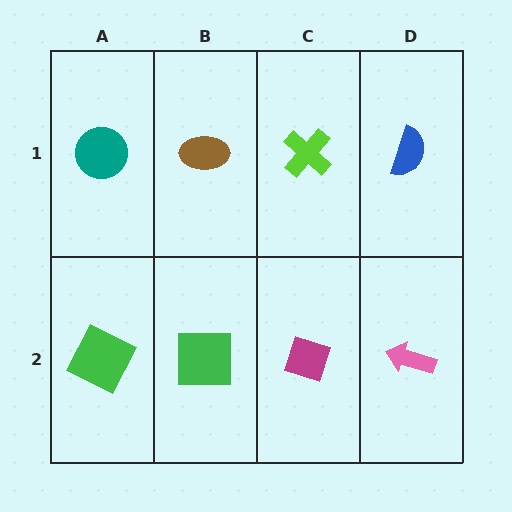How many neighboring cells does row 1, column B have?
3.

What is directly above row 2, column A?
A teal circle.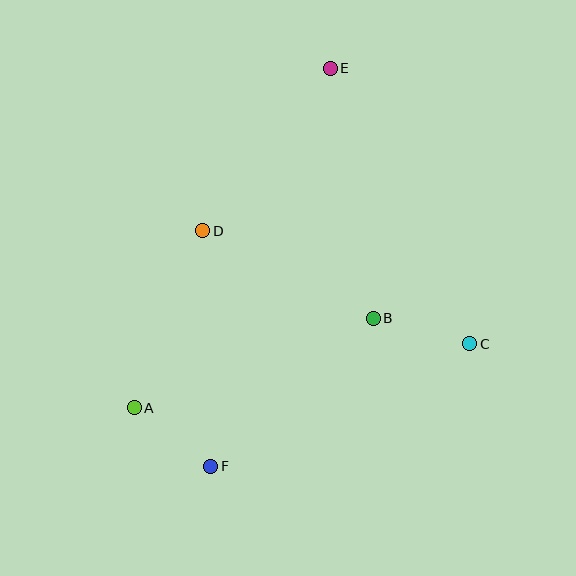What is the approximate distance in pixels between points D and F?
The distance between D and F is approximately 235 pixels.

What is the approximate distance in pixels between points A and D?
The distance between A and D is approximately 190 pixels.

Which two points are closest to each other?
Points A and F are closest to each other.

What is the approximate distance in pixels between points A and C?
The distance between A and C is approximately 341 pixels.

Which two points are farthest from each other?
Points E and F are farthest from each other.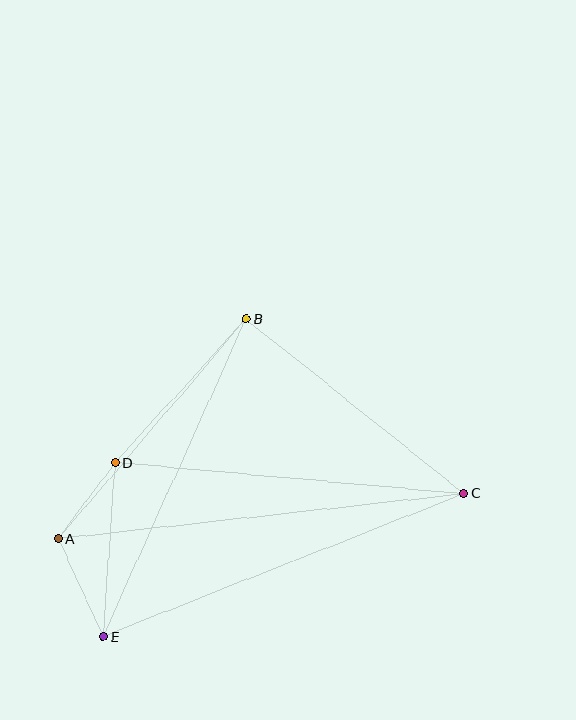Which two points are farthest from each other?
Points A and C are farthest from each other.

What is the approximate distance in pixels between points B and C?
The distance between B and C is approximately 279 pixels.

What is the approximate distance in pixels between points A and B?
The distance between A and B is approximately 290 pixels.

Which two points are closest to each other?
Points A and D are closest to each other.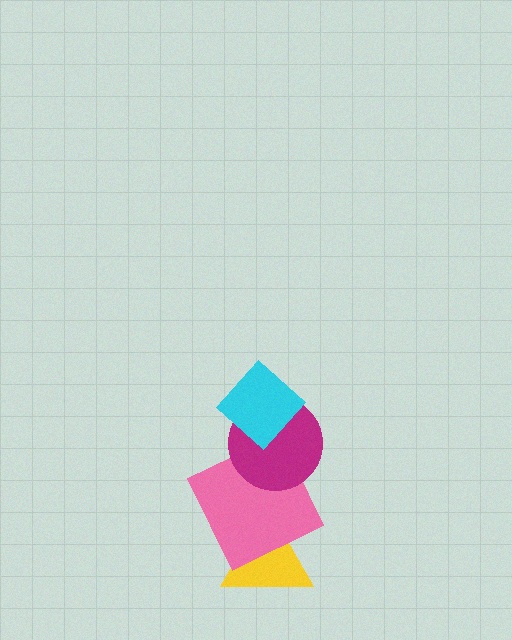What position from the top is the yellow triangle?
The yellow triangle is 4th from the top.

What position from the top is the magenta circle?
The magenta circle is 2nd from the top.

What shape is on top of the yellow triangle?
The pink square is on top of the yellow triangle.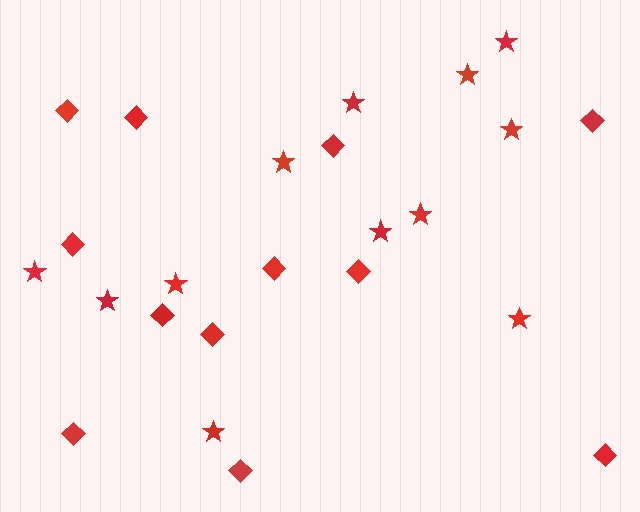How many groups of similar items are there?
There are 2 groups: one group of stars (12) and one group of diamonds (12).